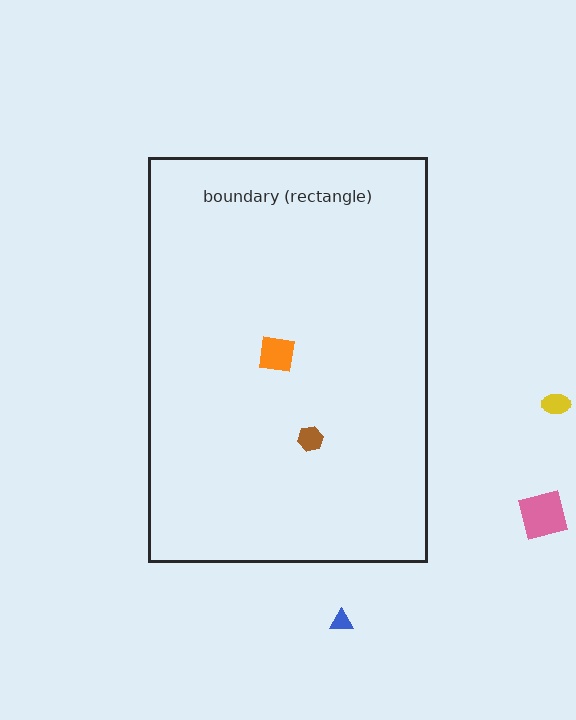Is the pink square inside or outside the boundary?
Outside.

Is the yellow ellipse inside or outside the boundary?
Outside.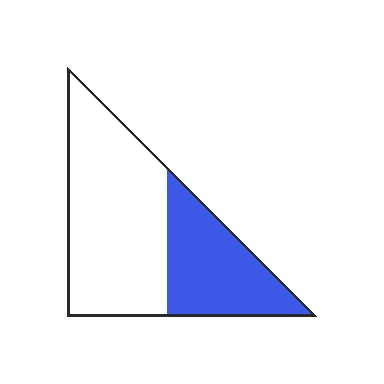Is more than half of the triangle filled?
No.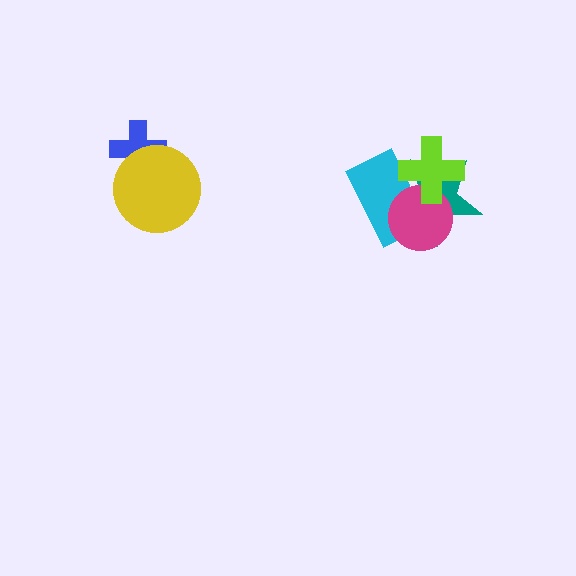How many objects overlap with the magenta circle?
3 objects overlap with the magenta circle.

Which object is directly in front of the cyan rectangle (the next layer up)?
The magenta circle is directly in front of the cyan rectangle.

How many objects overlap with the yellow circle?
1 object overlaps with the yellow circle.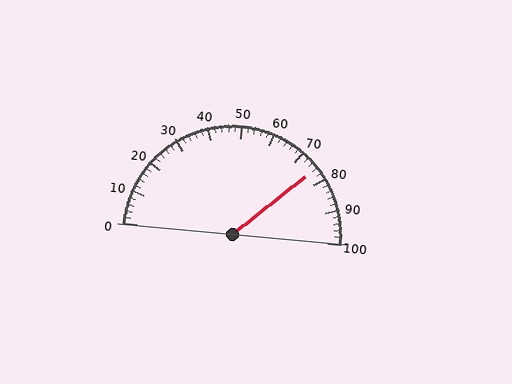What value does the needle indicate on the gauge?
The needle indicates approximately 76.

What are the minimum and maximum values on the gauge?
The gauge ranges from 0 to 100.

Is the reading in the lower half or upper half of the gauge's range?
The reading is in the upper half of the range (0 to 100).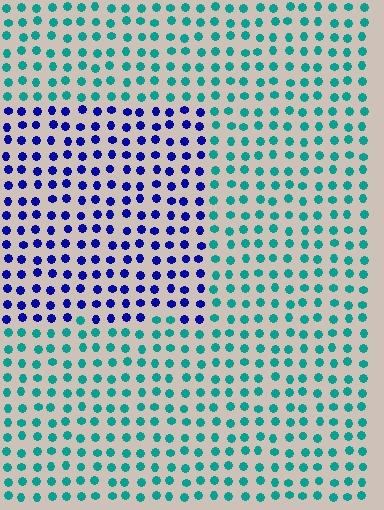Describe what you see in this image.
The image is filled with small teal elements in a uniform arrangement. A rectangle-shaped region is visible where the elements are tinted to a slightly different hue, forming a subtle color boundary.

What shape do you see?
I see a rectangle.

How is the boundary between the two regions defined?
The boundary is defined purely by a slight shift in hue (about 65 degrees). Spacing, size, and orientation are identical on both sides.